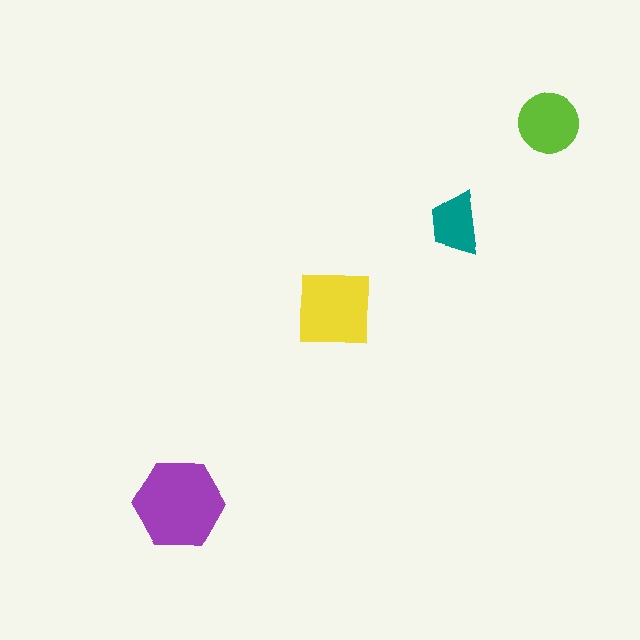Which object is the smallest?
The teal trapezoid.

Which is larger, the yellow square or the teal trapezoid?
The yellow square.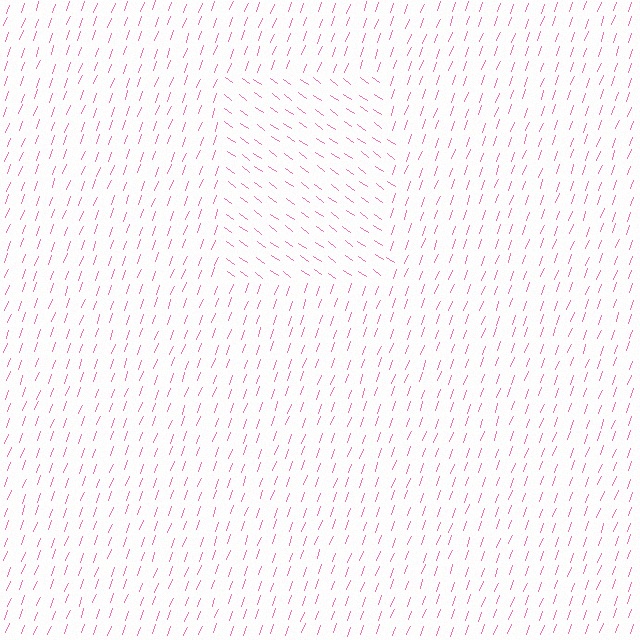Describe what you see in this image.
The image is filled with small pink line segments. A rectangle region in the image has lines oriented differently from the surrounding lines, creating a visible texture boundary.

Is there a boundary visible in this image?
Yes, there is a texture boundary formed by a change in line orientation.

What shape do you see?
I see a rectangle.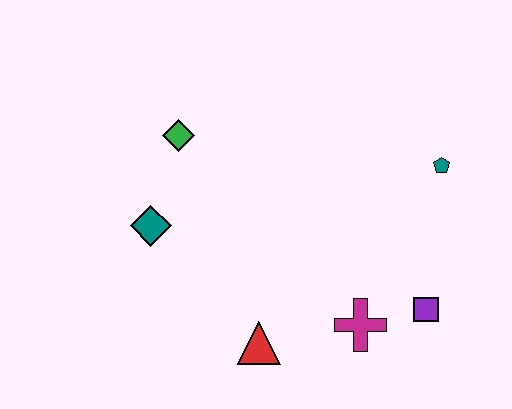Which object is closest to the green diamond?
The teal diamond is closest to the green diamond.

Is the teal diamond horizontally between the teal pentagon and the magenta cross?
No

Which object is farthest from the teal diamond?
The teal pentagon is farthest from the teal diamond.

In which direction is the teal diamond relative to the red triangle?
The teal diamond is above the red triangle.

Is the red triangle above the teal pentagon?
No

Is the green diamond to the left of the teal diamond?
No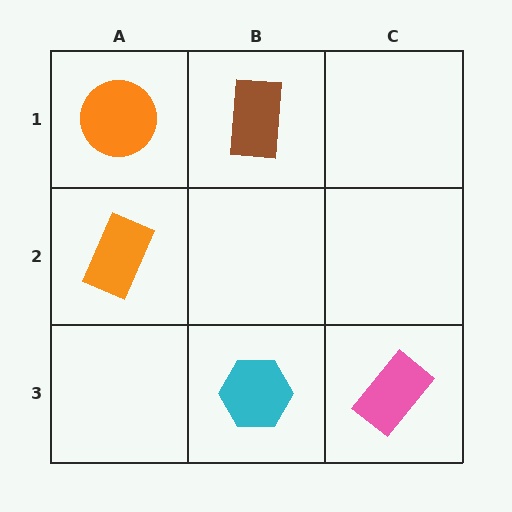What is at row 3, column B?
A cyan hexagon.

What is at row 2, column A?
An orange rectangle.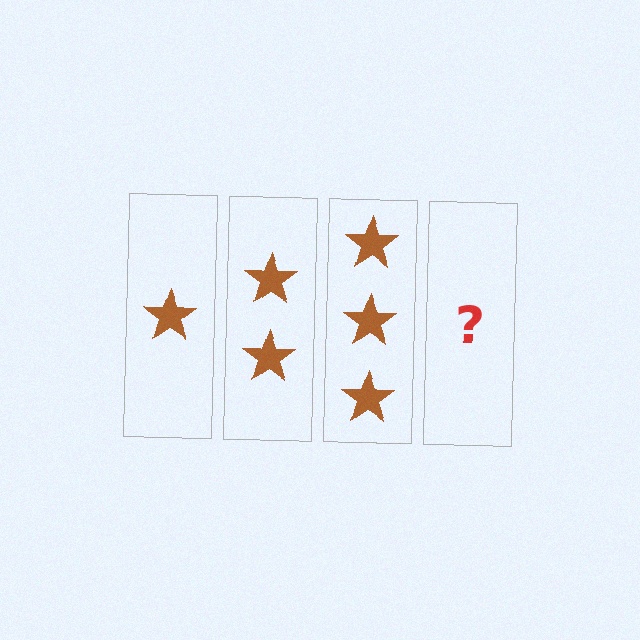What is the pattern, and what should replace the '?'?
The pattern is that each step adds one more star. The '?' should be 4 stars.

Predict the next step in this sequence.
The next step is 4 stars.